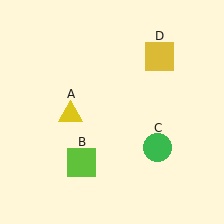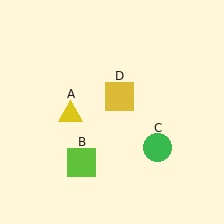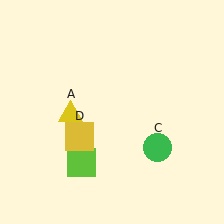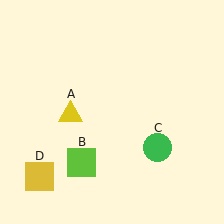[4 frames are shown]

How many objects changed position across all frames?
1 object changed position: yellow square (object D).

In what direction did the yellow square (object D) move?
The yellow square (object D) moved down and to the left.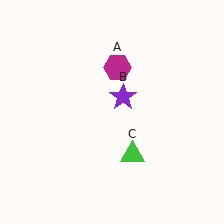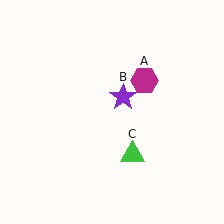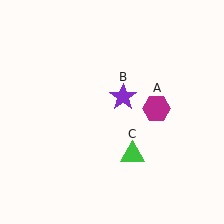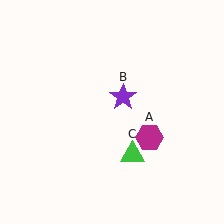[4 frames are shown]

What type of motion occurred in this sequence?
The magenta hexagon (object A) rotated clockwise around the center of the scene.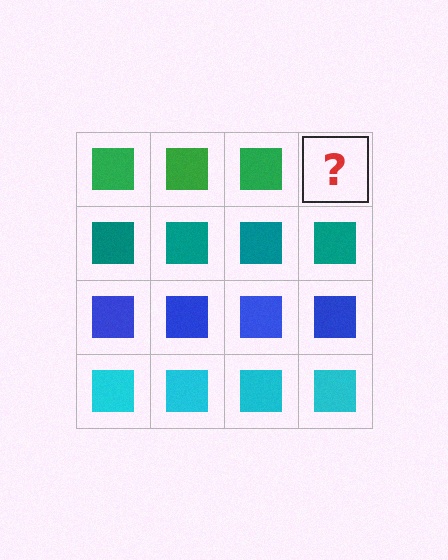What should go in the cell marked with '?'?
The missing cell should contain a green square.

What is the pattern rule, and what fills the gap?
The rule is that each row has a consistent color. The gap should be filled with a green square.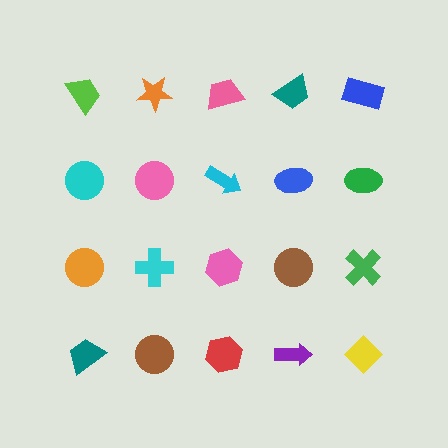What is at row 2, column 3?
A cyan arrow.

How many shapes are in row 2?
5 shapes.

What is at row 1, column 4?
A teal trapezoid.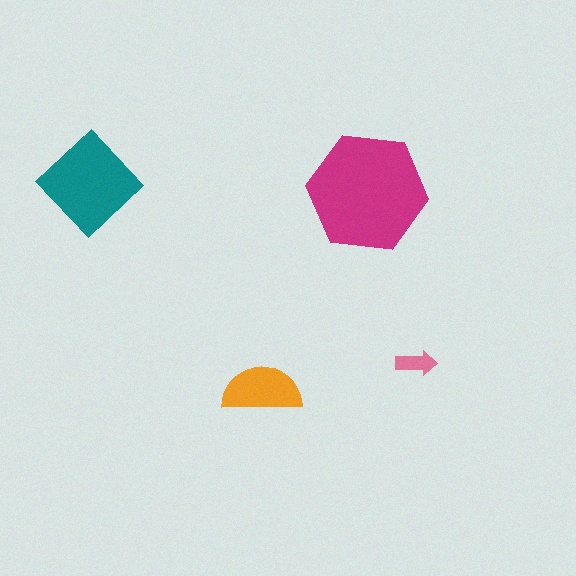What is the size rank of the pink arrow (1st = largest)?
4th.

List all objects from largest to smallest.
The magenta hexagon, the teal diamond, the orange semicircle, the pink arrow.